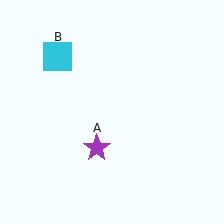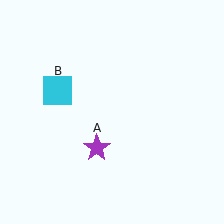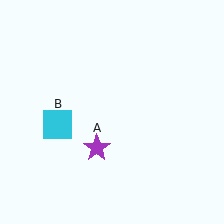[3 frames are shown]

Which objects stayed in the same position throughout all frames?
Purple star (object A) remained stationary.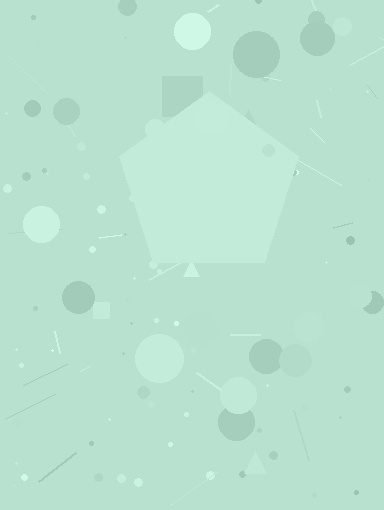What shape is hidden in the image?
A pentagon is hidden in the image.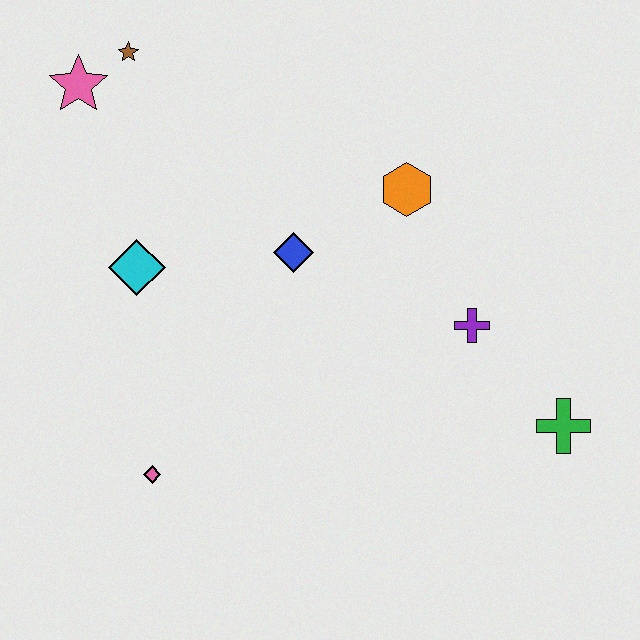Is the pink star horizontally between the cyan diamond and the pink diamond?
No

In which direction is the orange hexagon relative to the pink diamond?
The orange hexagon is above the pink diamond.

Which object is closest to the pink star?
The brown star is closest to the pink star.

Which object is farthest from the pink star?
The green cross is farthest from the pink star.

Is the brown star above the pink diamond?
Yes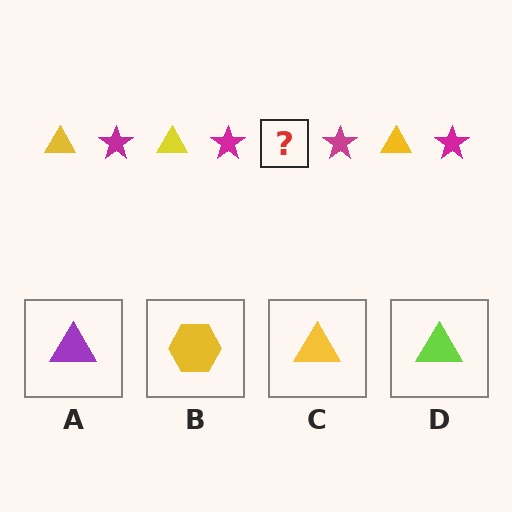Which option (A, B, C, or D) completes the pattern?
C.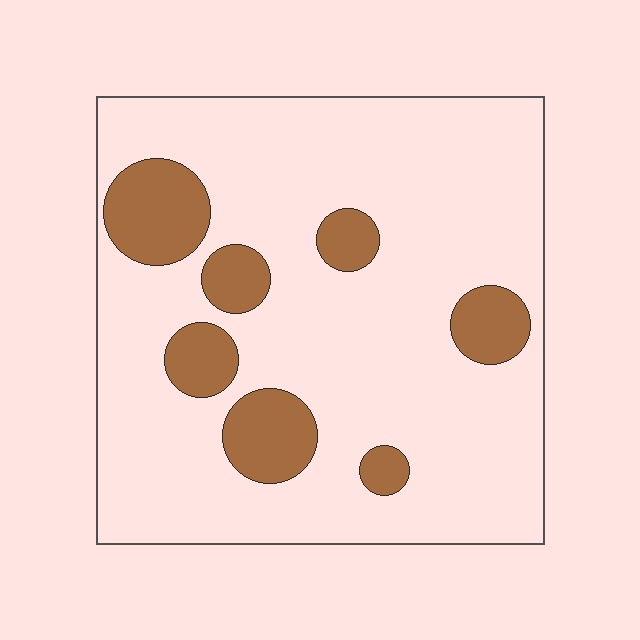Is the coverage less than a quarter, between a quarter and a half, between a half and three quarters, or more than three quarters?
Less than a quarter.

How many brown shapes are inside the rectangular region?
7.